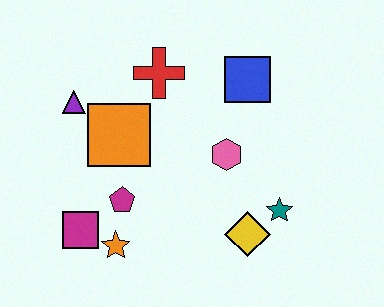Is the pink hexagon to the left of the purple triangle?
No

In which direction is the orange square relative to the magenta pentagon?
The orange square is above the magenta pentagon.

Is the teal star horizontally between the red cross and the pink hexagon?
No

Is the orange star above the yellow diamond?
No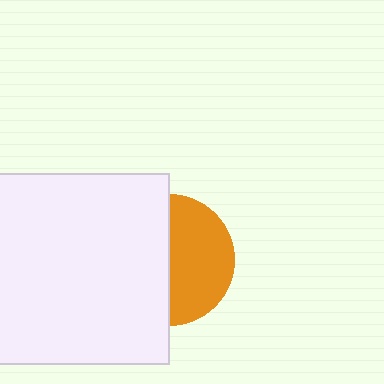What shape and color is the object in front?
The object in front is a white square.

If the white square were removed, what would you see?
You would see the complete orange circle.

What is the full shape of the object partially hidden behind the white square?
The partially hidden object is an orange circle.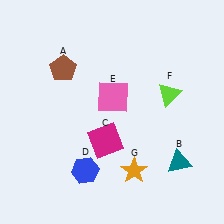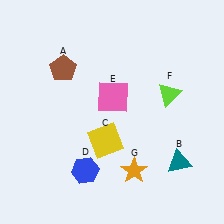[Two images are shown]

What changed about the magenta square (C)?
In Image 1, C is magenta. In Image 2, it changed to yellow.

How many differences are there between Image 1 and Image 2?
There is 1 difference between the two images.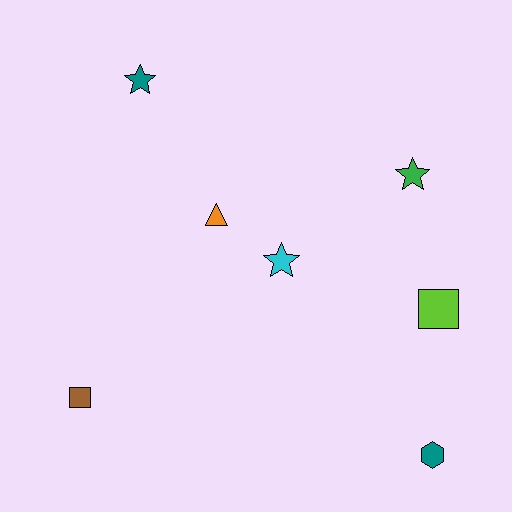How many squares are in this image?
There are 2 squares.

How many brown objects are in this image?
There is 1 brown object.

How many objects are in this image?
There are 7 objects.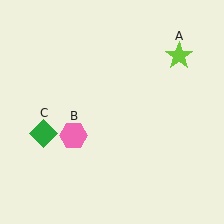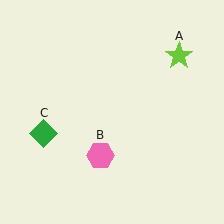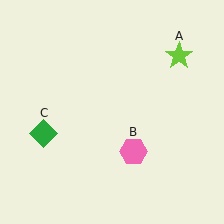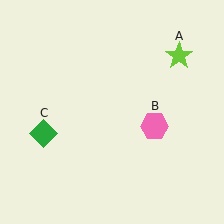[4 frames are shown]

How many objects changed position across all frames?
1 object changed position: pink hexagon (object B).